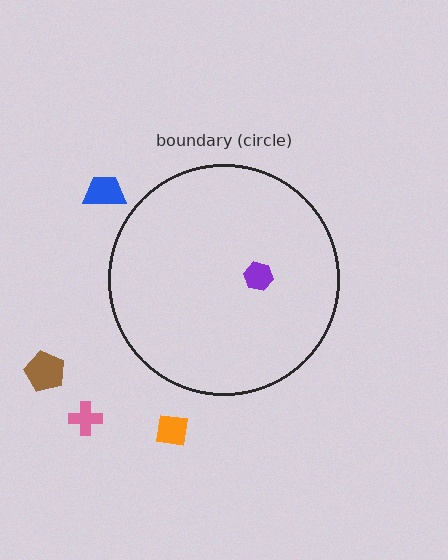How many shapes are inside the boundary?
1 inside, 4 outside.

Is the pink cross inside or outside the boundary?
Outside.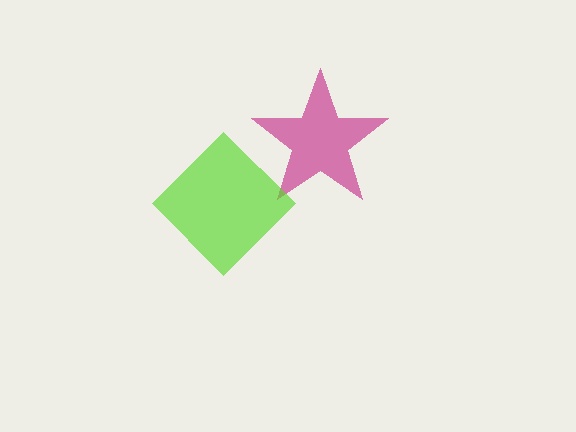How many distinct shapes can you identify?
There are 2 distinct shapes: a magenta star, a lime diamond.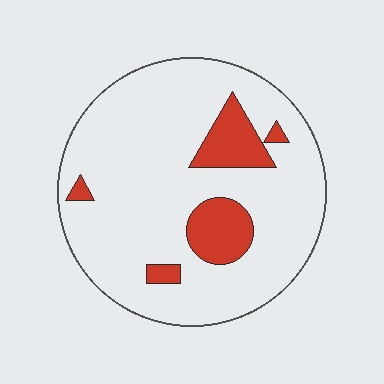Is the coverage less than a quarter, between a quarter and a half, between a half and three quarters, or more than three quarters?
Less than a quarter.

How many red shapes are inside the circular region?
5.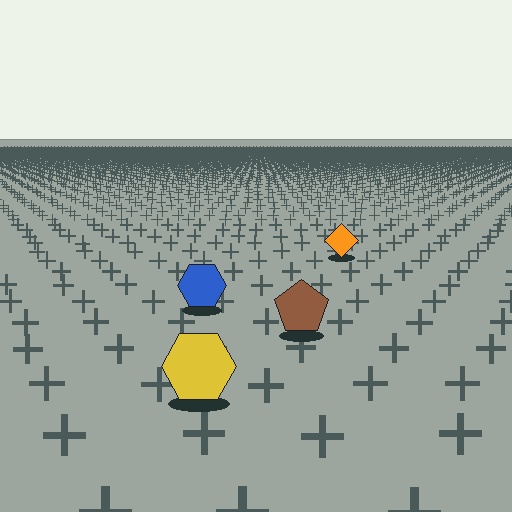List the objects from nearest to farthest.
From nearest to farthest: the yellow hexagon, the brown pentagon, the blue hexagon, the orange diamond.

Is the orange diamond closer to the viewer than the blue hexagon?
No. The blue hexagon is closer — you can tell from the texture gradient: the ground texture is coarser near it.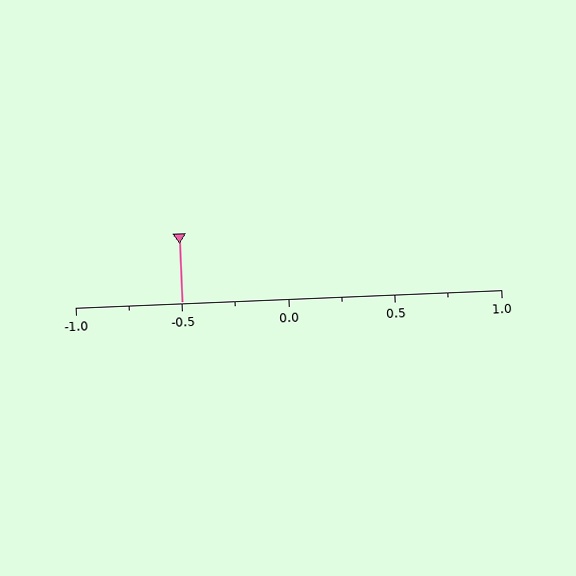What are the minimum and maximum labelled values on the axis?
The axis runs from -1.0 to 1.0.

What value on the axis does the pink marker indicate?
The marker indicates approximately -0.5.